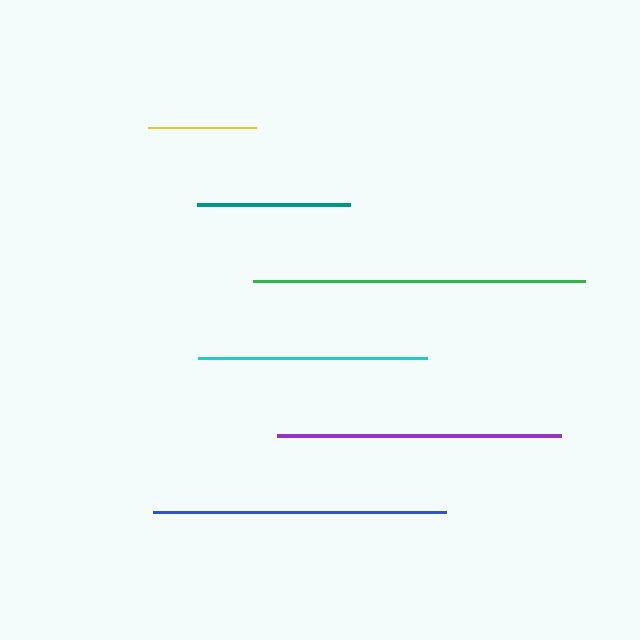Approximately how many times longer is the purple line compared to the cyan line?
The purple line is approximately 1.2 times the length of the cyan line.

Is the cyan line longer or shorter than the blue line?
The blue line is longer than the cyan line.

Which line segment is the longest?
The green line is the longest at approximately 332 pixels.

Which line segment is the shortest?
The yellow line is the shortest at approximately 108 pixels.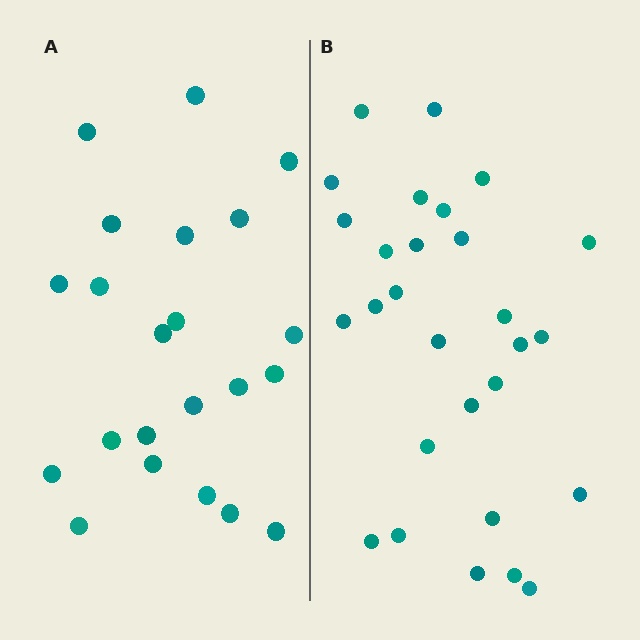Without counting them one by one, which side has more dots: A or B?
Region B (the right region) has more dots.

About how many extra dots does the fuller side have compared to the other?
Region B has about 6 more dots than region A.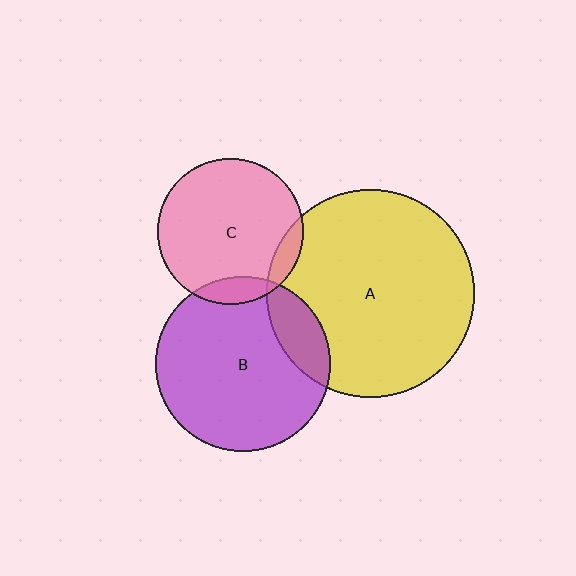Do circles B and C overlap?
Yes.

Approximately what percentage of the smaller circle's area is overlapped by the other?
Approximately 10%.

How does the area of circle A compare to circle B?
Approximately 1.4 times.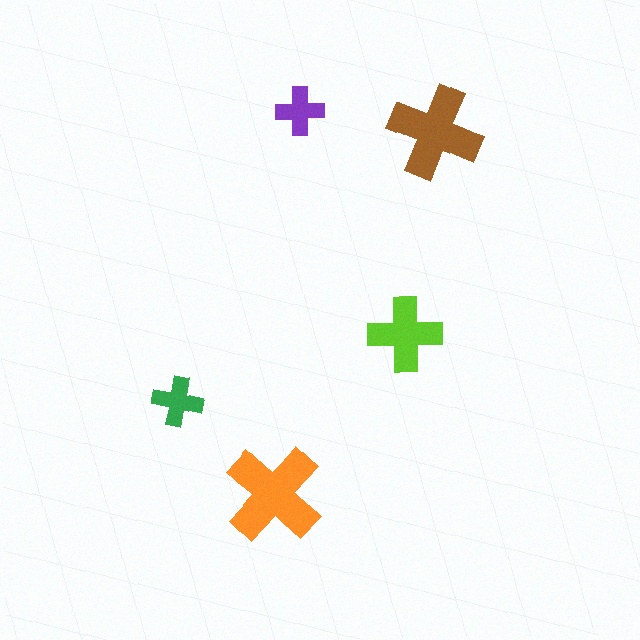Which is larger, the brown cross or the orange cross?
The orange one.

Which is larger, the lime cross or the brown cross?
The brown one.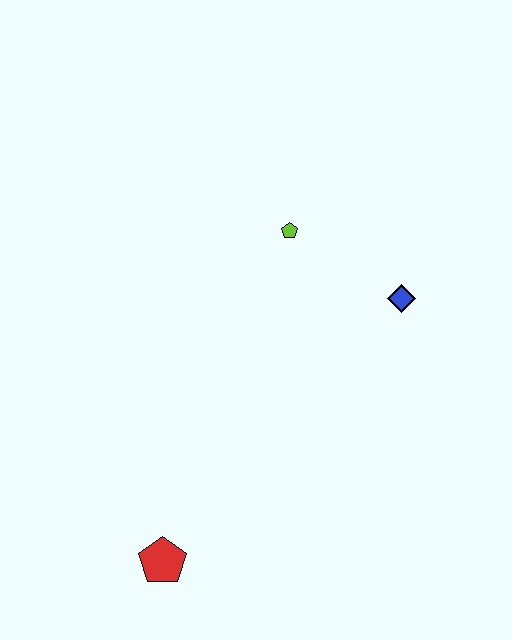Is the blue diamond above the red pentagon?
Yes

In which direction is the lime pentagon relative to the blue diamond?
The lime pentagon is to the left of the blue diamond.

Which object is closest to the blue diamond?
The lime pentagon is closest to the blue diamond.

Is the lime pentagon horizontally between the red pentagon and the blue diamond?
Yes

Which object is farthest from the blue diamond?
The red pentagon is farthest from the blue diamond.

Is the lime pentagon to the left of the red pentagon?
No